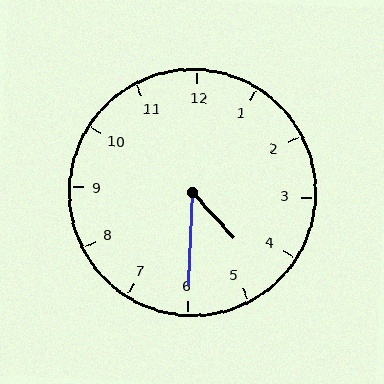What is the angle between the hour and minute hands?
Approximately 45 degrees.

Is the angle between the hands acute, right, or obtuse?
It is acute.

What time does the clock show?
4:30.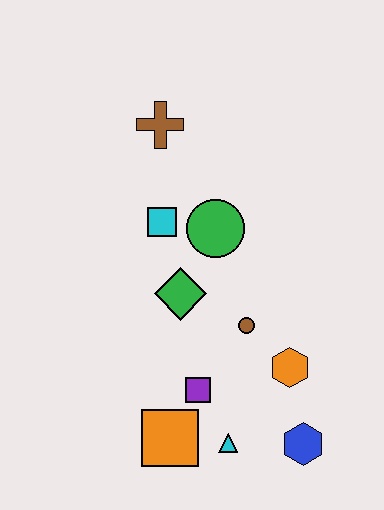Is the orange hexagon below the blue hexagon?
No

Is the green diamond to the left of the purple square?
Yes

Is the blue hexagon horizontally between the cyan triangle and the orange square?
No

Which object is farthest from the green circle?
The blue hexagon is farthest from the green circle.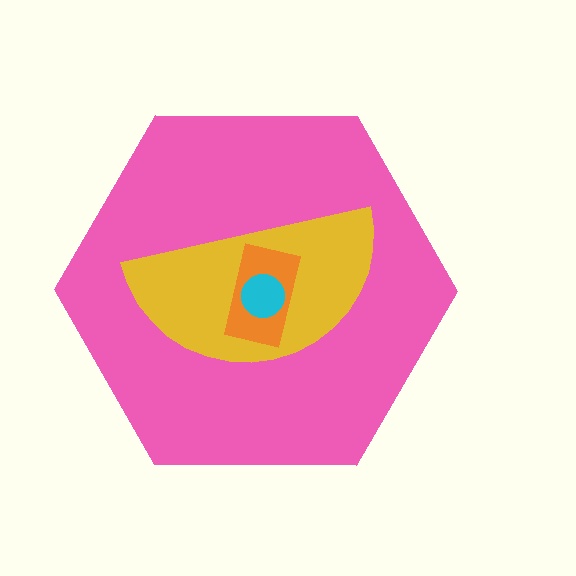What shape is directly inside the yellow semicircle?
The orange rectangle.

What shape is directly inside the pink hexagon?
The yellow semicircle.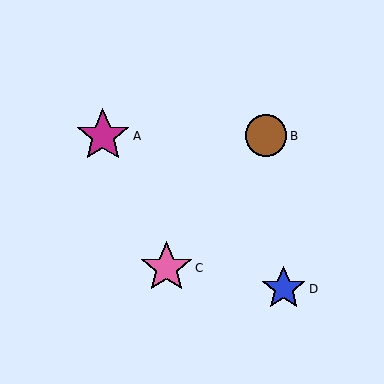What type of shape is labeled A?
Shape A is a magenta star.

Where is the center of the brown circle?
The center of the brown circle is at (266, 136).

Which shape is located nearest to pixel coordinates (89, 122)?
The magenta star (labeled A) at (103, 136) is nearest to that location.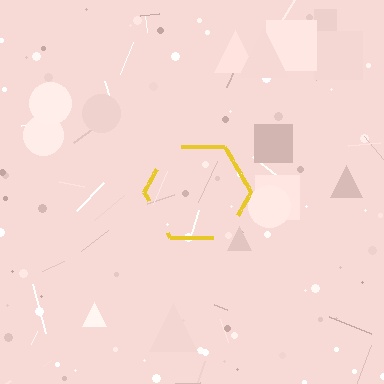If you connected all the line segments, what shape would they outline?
They would outline a hexagon.